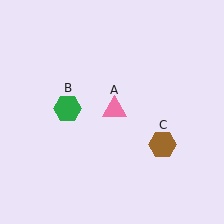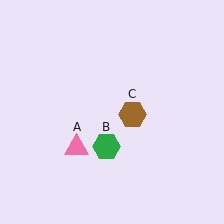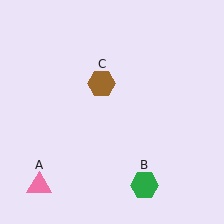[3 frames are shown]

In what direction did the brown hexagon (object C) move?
The brown hexagon (object C) moved up and to the left.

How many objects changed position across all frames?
3 objects changed position: pink triangle (object A), green hexagon (object B), brown hexagon (object C).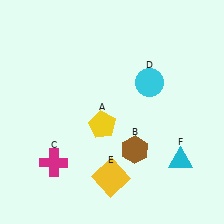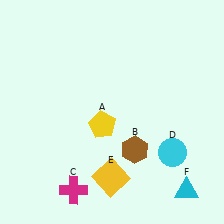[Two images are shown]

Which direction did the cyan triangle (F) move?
The cyan triangle (F) moved down.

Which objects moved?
The objects that moved are: the magenta cross (C), the cyan circle (D), the cyan triangle (F).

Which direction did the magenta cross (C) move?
The magenta cross (C) moved down.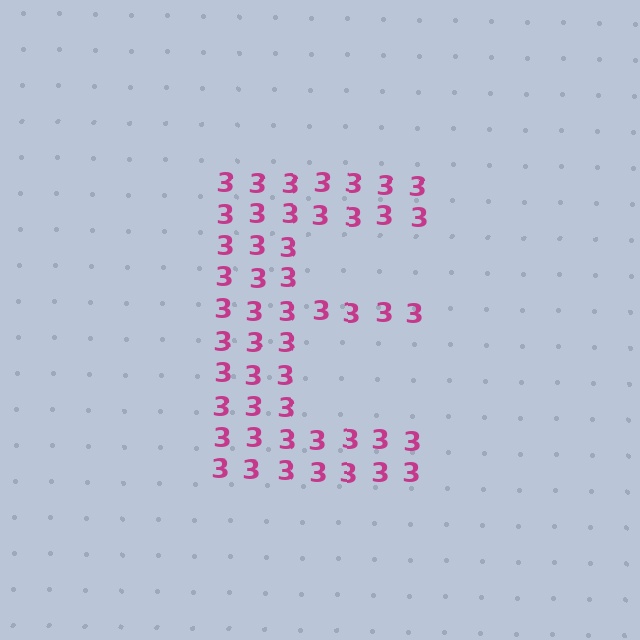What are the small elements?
The small elements are digit 3's.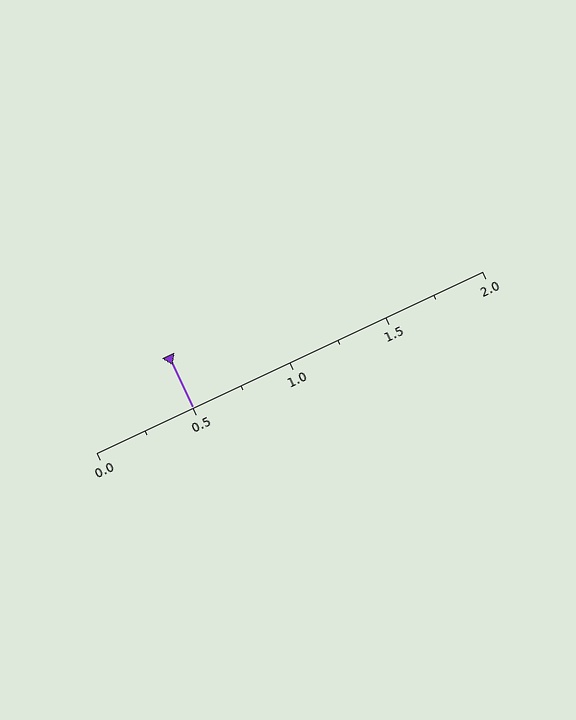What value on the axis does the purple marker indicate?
The marker indicates approximately 0.5.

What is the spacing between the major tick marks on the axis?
The major ticks are spaced 0.5 apart.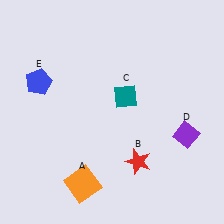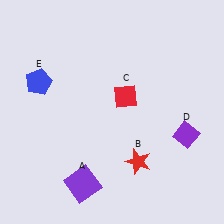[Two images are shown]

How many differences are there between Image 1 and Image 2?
There are 2 differences between the two images.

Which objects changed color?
A changed from orange to purple. C changed from teal to red.